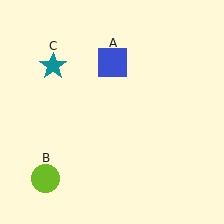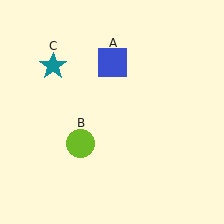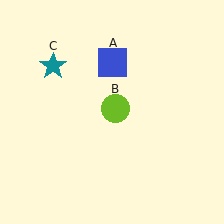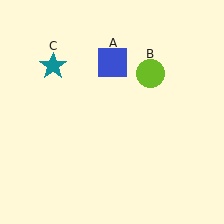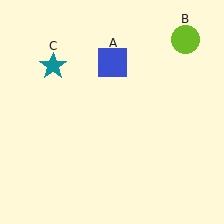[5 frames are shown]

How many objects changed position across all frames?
1 object changed position: lime circle (object B).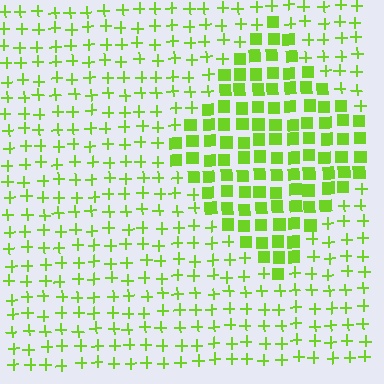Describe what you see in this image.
The image is filled with small lime elements arranged in a uniform grid. A diamond-shaped region contains squares, while the surrounding area contains plus signs. The boundary is defined purely by the change in element shape.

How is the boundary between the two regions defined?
The boundary is defined by a change in element shape: squares inside vs. plus signs outside. All elements share the same color and spacing.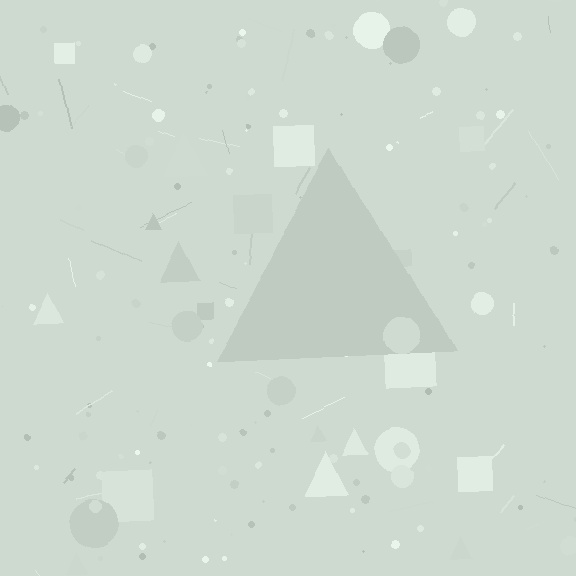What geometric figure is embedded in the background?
A triangle is embedded in the background.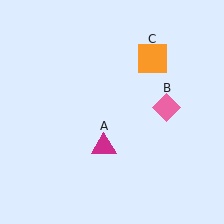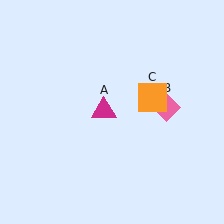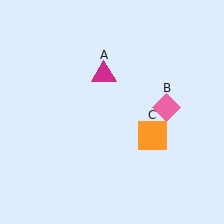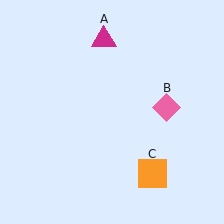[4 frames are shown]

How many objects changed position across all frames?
2 objects changed position: magenta triangle (object A), orange square (object C).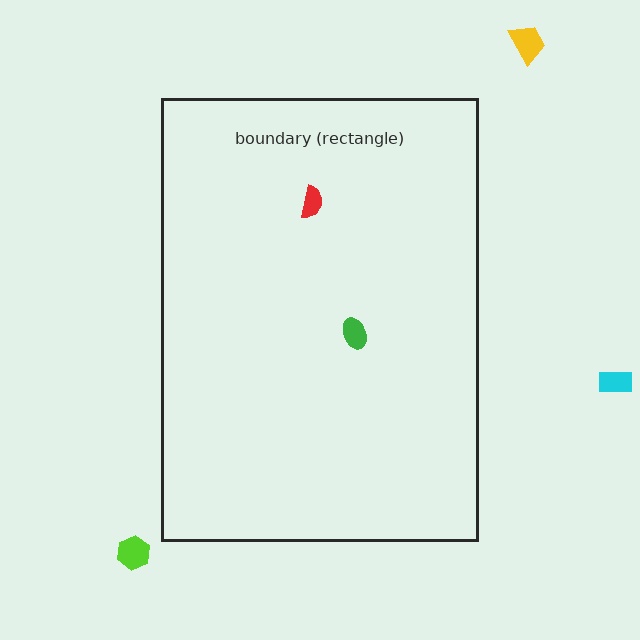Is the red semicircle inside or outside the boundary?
Inside.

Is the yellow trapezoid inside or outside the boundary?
Outside.